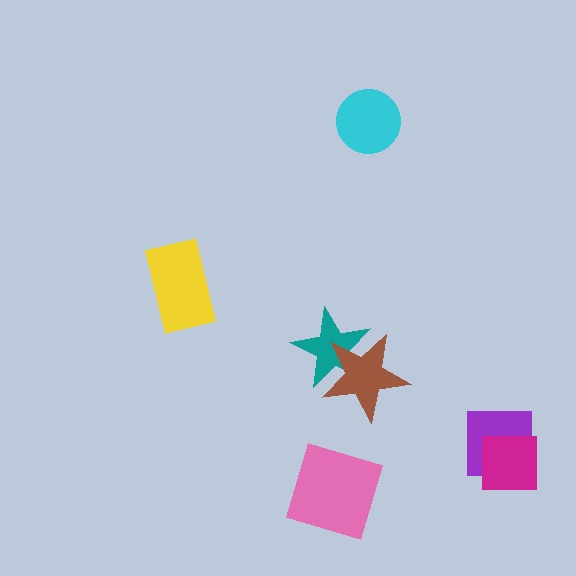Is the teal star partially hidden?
Yes, it is partially covered by another shape.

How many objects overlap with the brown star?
1 object overlaps with the brown star.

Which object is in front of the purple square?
The magenta square is in front of the purple square.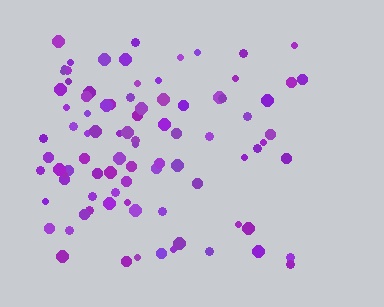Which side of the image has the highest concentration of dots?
The left.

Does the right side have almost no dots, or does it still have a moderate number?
Still a moderate number, just noticeably fewer than the left.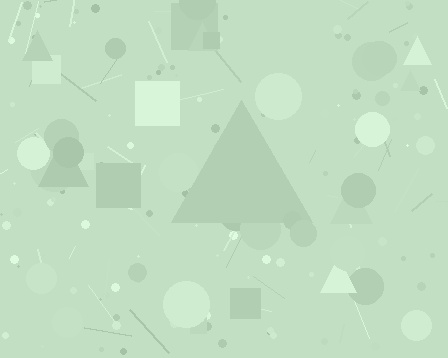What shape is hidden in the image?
A triangle is hidden in the image.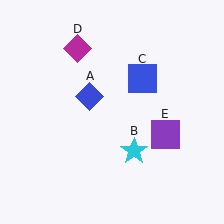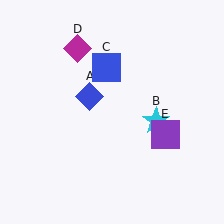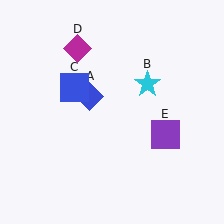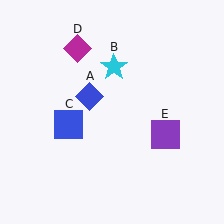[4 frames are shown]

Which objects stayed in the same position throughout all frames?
Blue diamond (object A) and magenta diamond (object D) and purple square (object E) remained stationary.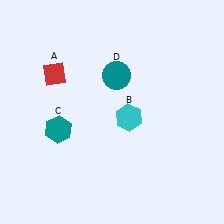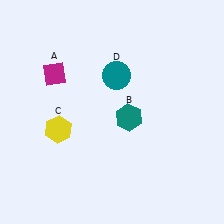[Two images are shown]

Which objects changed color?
A changed from red to magenta. B changed from cyan to teal. C changed from teal to yellow.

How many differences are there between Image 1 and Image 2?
There are 3 differences between the two images.